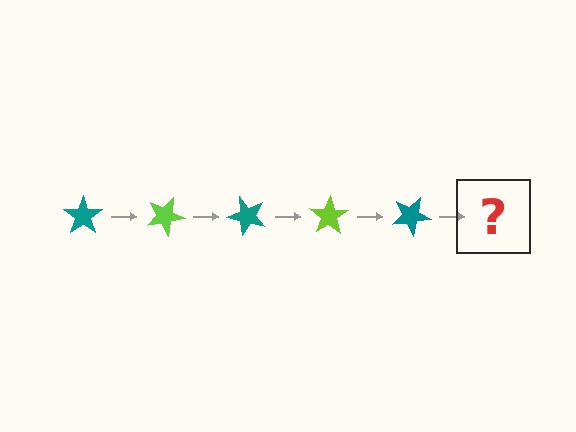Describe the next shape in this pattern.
It should be a lime star, rotated 125 degrees from the start.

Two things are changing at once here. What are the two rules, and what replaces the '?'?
The two rules are that it rotates 25 degrees each step and the color cycles through teal and lime. The '?' should be a lime star, rotated 125 degrees from the start.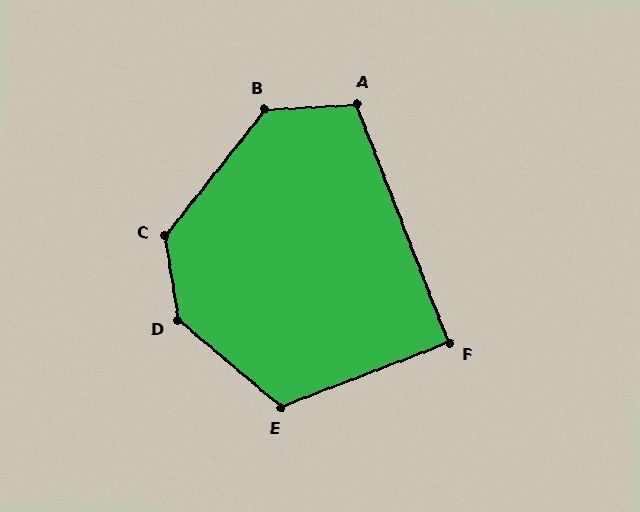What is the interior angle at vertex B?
Approximately 132 degrees (obtuse).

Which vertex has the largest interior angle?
D, at approximately 139 degrees.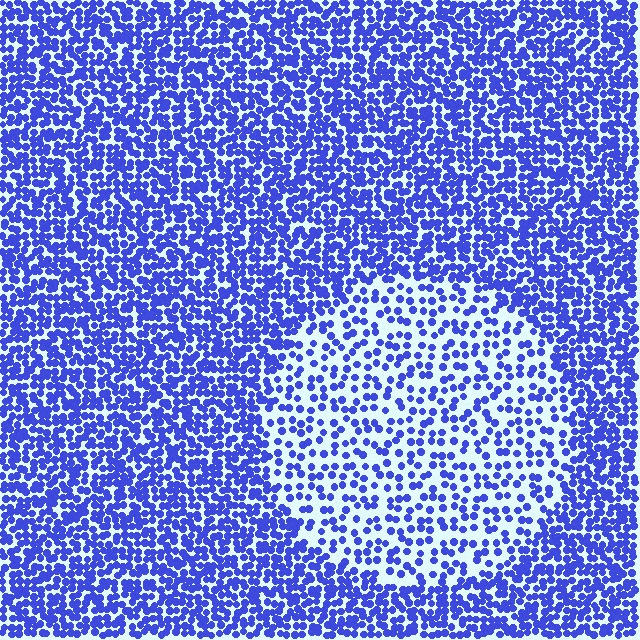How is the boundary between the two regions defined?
The boundary is defined by a change in element density (approximately 2.1x ratio). All elements are the same color, size, and shape.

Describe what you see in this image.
The image contains small blue elements arranged at two different densities. A circle-shaped region is visible where the elements are less densely packed than the surrounding area.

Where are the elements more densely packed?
The elements are more densely packed outside the circle boundary.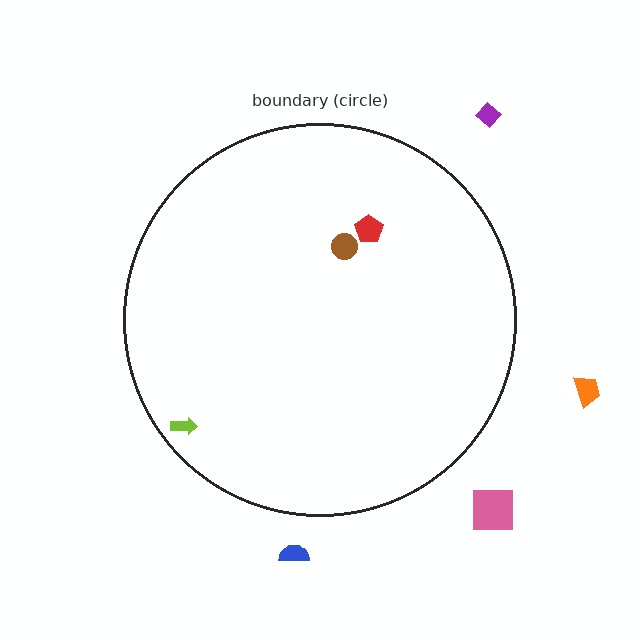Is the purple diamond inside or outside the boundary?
Outside.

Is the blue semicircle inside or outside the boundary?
Outside.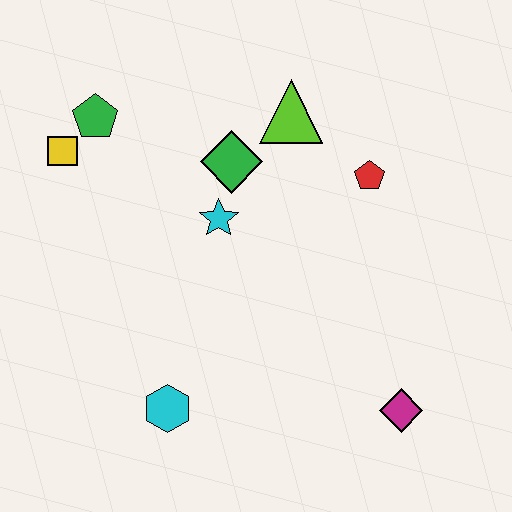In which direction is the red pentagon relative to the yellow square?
The red pentagon is to the right of the yellow square.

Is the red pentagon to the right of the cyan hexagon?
Yes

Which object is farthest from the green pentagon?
The magenta diamond is farthest from the green pentagon.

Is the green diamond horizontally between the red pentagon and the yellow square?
Yes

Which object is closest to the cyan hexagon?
The cyan star is closest to the cyan hexagon.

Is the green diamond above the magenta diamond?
Yes